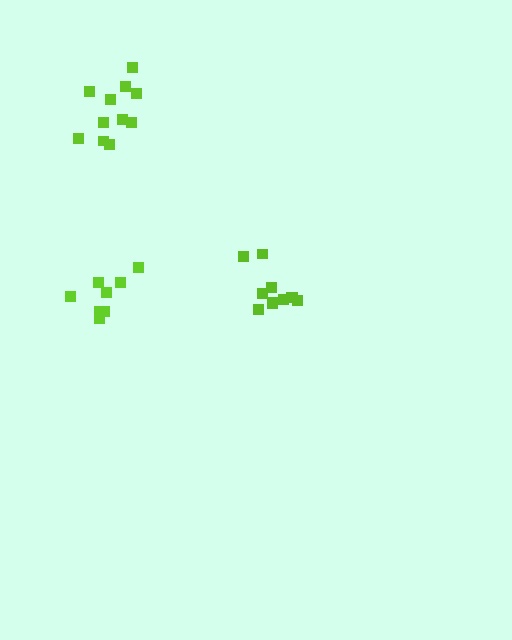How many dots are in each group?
Group 1: 11 dots, Group 2: 8 dots, Group 3: 11 dots (30 total).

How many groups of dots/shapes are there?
There are 3 groups.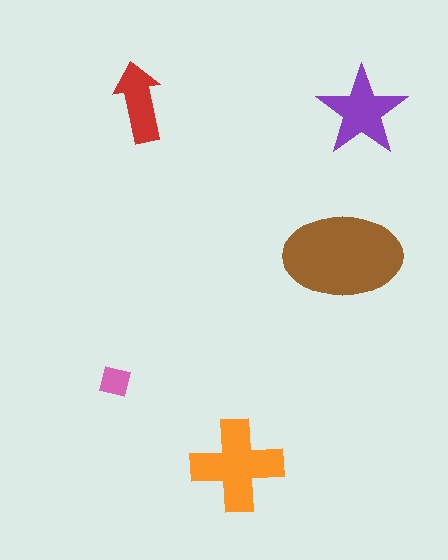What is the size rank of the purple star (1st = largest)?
3rd.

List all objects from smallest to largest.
The pink square, the red arrow, the purple star, the orange cross, the brown ellipse.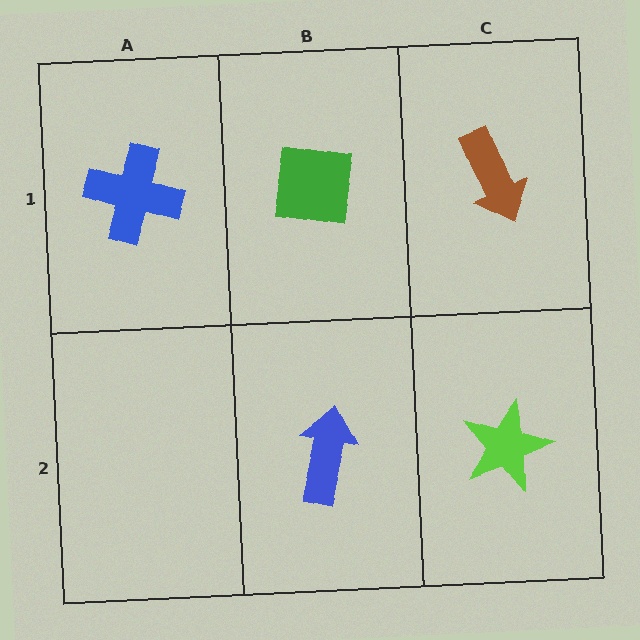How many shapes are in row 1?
3 shapes.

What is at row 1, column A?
A blue cross.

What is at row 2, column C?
A lime star.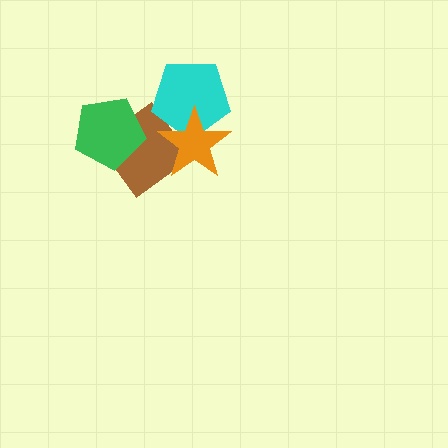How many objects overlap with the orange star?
2 objects overlap with the orange star.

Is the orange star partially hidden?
No, no other shape covers it.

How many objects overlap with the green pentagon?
1 object overlaps with the green pentagon.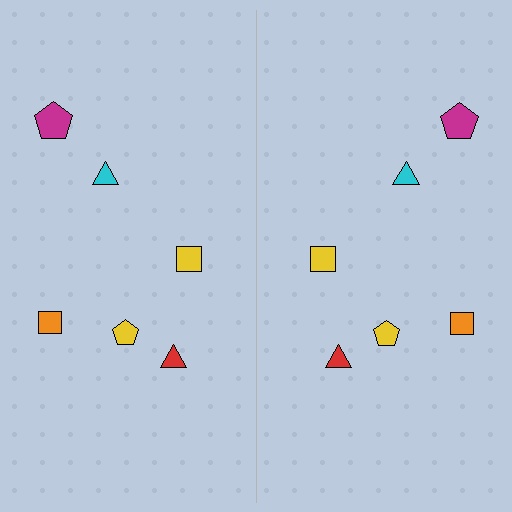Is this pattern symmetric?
Yes, this pattern has bilateral (reflection) symmetry.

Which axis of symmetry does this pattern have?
The pattern has a vertical axis of symmetry running through the center of the image.